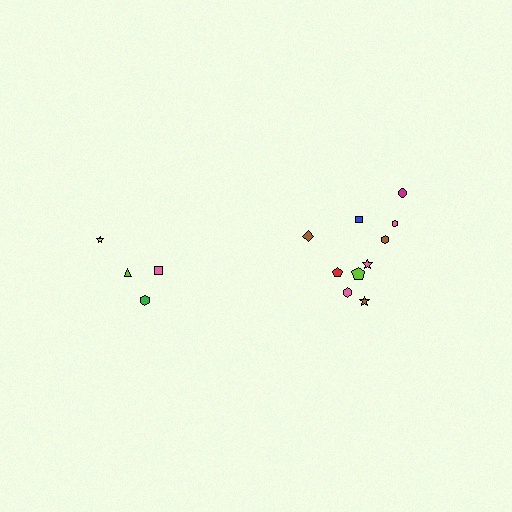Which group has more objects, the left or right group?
The right group.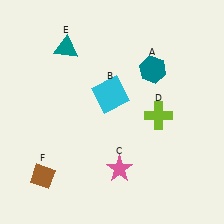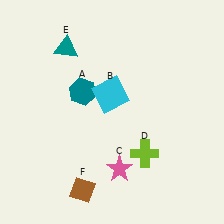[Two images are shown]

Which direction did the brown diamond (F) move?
The brown diamond (F) moved right.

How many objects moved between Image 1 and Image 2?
3 objects moved between the two images.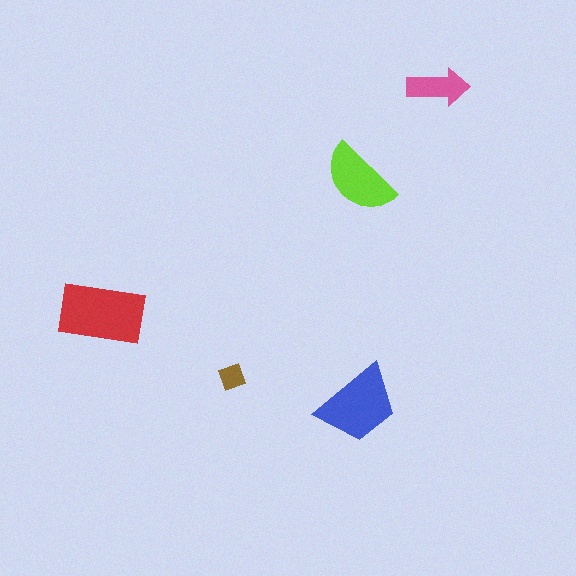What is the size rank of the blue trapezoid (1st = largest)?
2nd.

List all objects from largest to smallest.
The red rectangle, the blue trapezoid, the lime semicircle, the pink arrow, the brown diamond.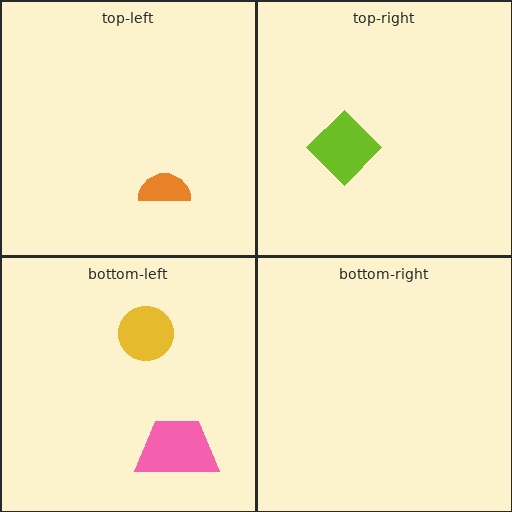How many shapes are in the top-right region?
1.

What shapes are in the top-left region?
The orange semicircle.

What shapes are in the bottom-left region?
The pink trapezoid, the yellow circle.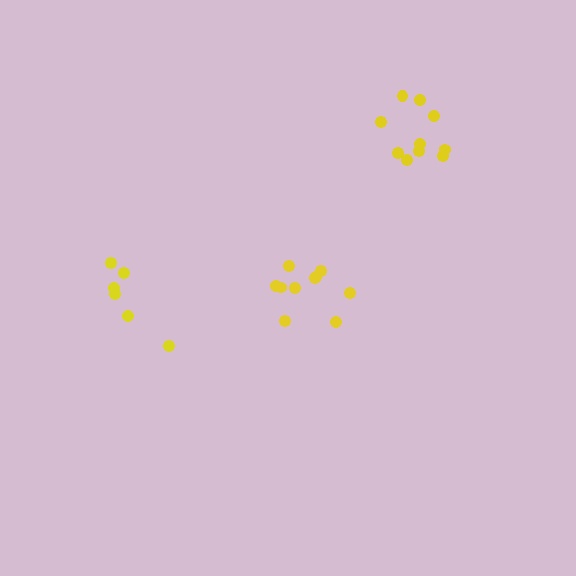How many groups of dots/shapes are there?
There are 3 groups.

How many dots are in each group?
Group 1: 10 dots, Group 2: 10 dots, Group 3: 6 dots (26 total).